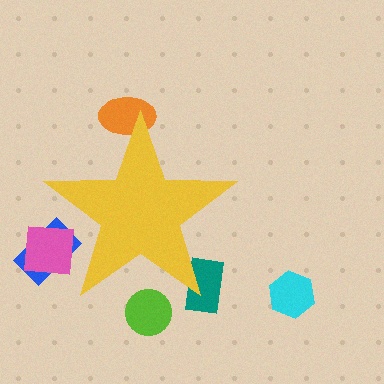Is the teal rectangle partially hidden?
Yes, the teal rectangle is partially hidden behind the yellow star.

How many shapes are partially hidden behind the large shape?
5 shapes are partially hidden.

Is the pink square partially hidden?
Yes, the pink square is partially hidden behind the yellow star.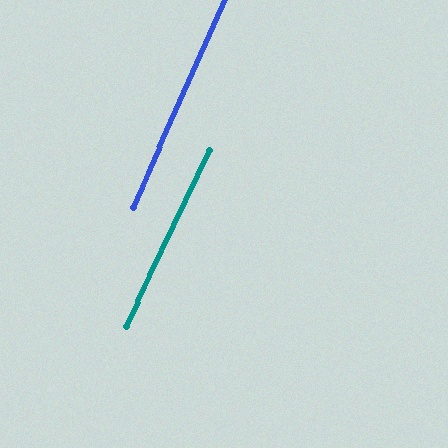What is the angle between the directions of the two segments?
Approximately 2 degrees.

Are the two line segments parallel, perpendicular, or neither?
Parallel — their directions differ by only 1.7°.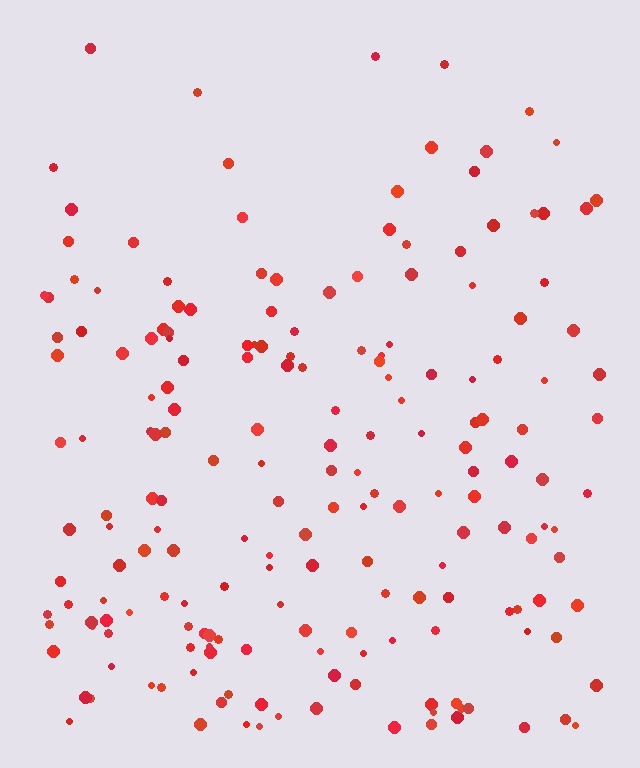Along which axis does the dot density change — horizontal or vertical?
Vertical.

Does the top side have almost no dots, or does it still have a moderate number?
Still a moderate number, just noticeably fewer than the bottom.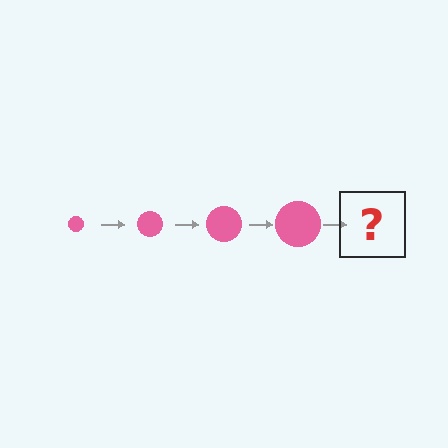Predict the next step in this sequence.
The next step is a pink circle, larger than the previous one.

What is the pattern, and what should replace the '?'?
The pattern is that the circle gets progressively larger each step. The '?' should be a pink circle, larger than the previous one.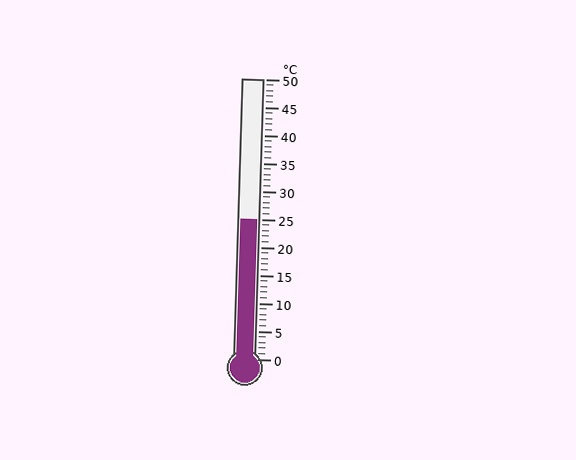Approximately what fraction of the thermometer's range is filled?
The thermometer is filled to approximately 50% of its range.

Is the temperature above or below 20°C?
The temperature is above 20°C.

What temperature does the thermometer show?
The thermometer shows approximately 25°C.